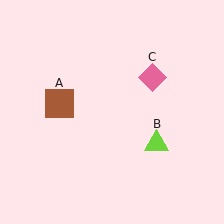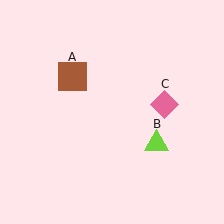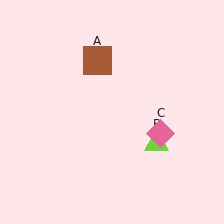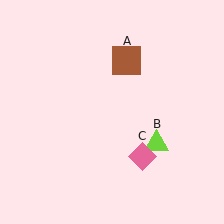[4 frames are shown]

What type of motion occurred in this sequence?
The brown square (object A), pink diamond (object C) rotated clockwise around the center of the scene.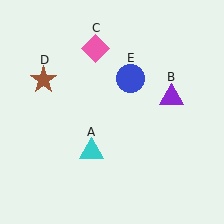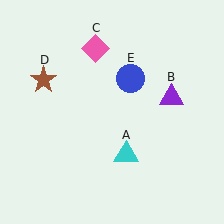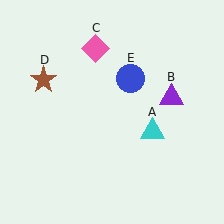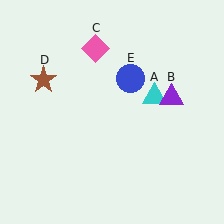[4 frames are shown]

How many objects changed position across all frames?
1 object changed position: cyan triangle (object A).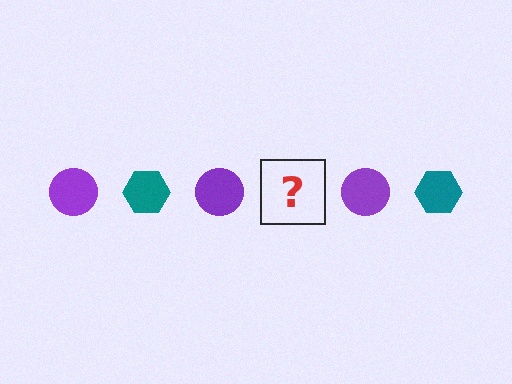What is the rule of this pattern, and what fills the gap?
The rule is that the pattern alternates between purple circle and teal hexagon. The gap should be filled with a teal hexagon.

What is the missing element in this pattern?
The missing element is a teal hexagon.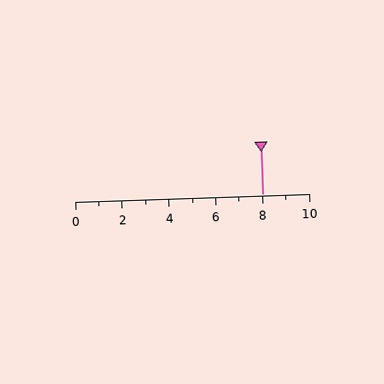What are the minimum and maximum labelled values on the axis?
The axis runs from 0 to 10.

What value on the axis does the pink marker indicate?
The marker indicates approximately 8.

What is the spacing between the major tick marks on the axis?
The major ticks are spaced 2 apart.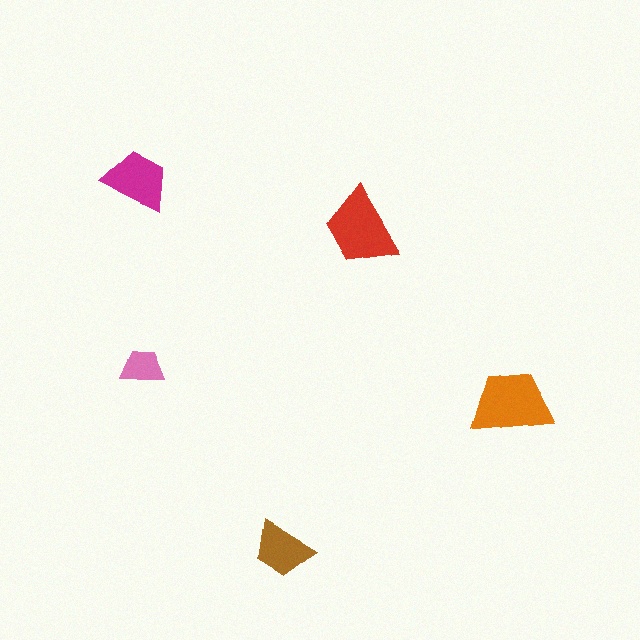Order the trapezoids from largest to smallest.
the orange one, the red one, the magenta one, the brown one, the pink one.